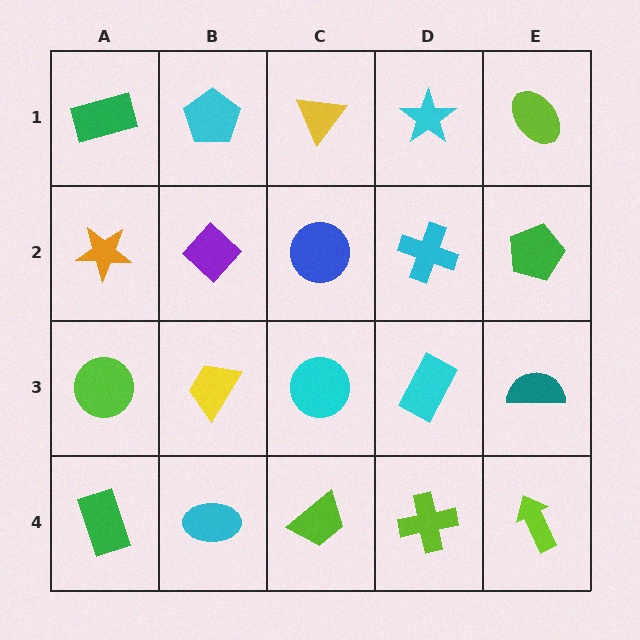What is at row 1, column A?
A green rectangle.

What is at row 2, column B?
A purple diamond.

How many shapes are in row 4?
5 shapes.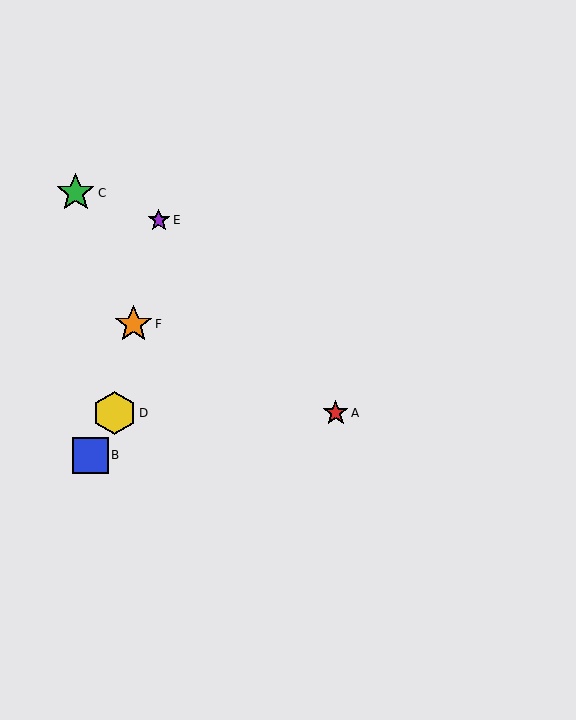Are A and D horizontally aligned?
Yes, both are at y≈413.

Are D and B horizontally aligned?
No, D is at y≈413 and B is at y≈455.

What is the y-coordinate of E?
Object E is at y≈220.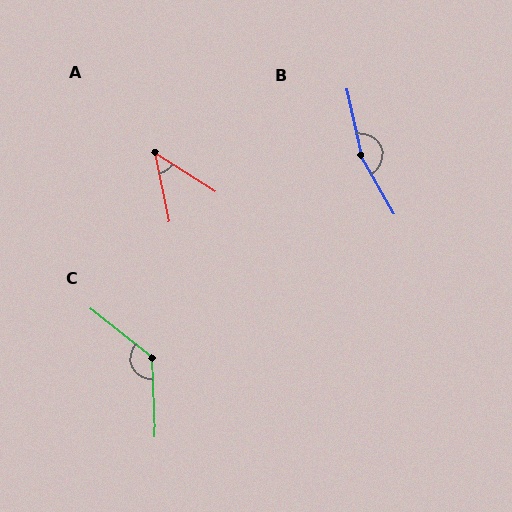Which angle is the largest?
B, at approximately 163 degrees.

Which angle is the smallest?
A, at approximately 46 degrees.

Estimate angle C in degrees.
Approximately 131 degrees.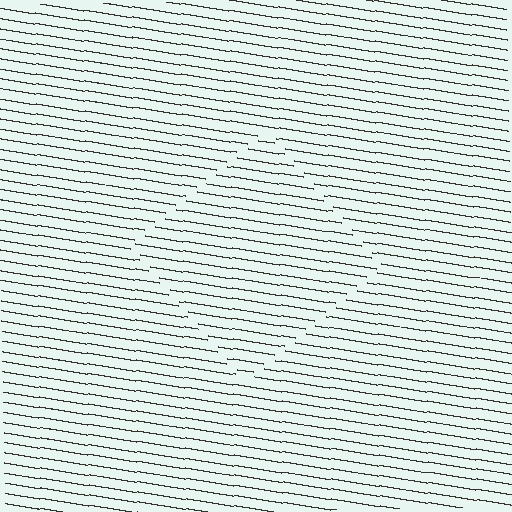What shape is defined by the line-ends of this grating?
An illusory square. The interior of the shape contains the same grating, shifted by half a period — the contour is defined by the phase discontinuity where line-ends from the inner and outer gratings abut.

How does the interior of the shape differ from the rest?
The interior of the shape contains the same grating, shifted by half a period — the contour is defined by the phase discontinuity where line-ends from the inner and outer gratings abut.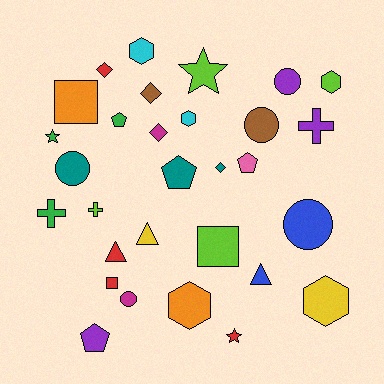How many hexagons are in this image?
There are 5 hexagons.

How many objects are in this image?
There are 30 objects.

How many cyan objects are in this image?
There are 2 cyan objects.